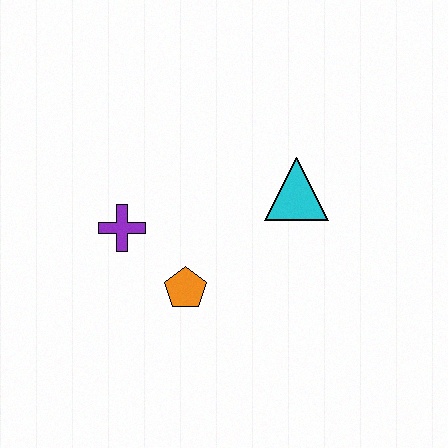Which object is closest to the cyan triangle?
The orange pentagon is closest to the cyan triangle.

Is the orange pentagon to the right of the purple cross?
Yes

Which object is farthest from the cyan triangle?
The purple cross is farthest from the cyan triangle.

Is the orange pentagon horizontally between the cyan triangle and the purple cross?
Yes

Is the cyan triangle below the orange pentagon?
No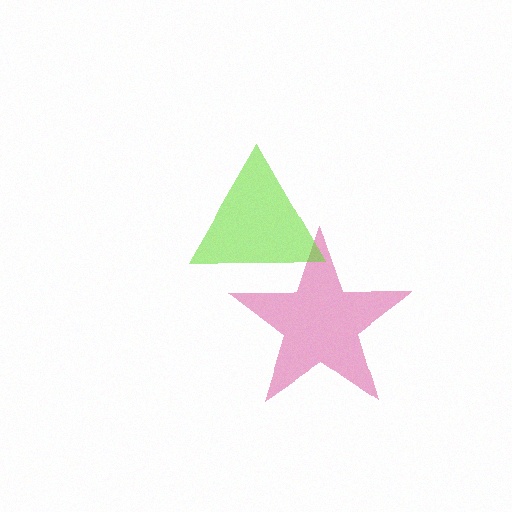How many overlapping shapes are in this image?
There are 2 overlapping shapes in the image.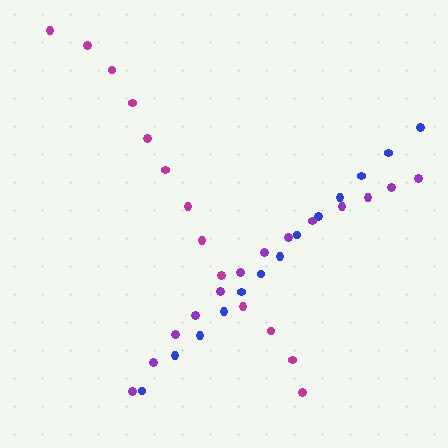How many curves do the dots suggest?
There are 3 distinct paths.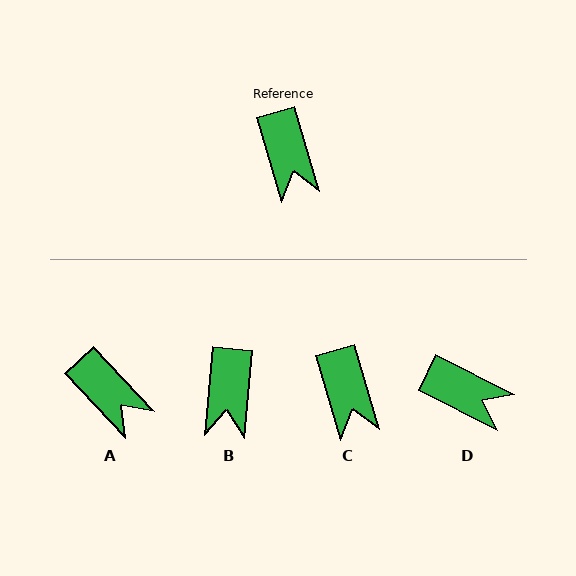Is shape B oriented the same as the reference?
No, it is off by about 21 degrees.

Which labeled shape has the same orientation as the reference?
C.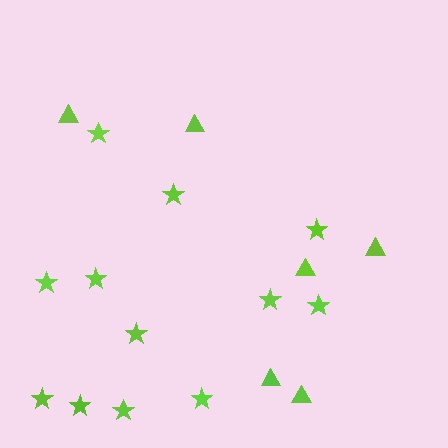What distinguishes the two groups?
There are 2 groups: one group of triangles (6) and one group of stars (12).